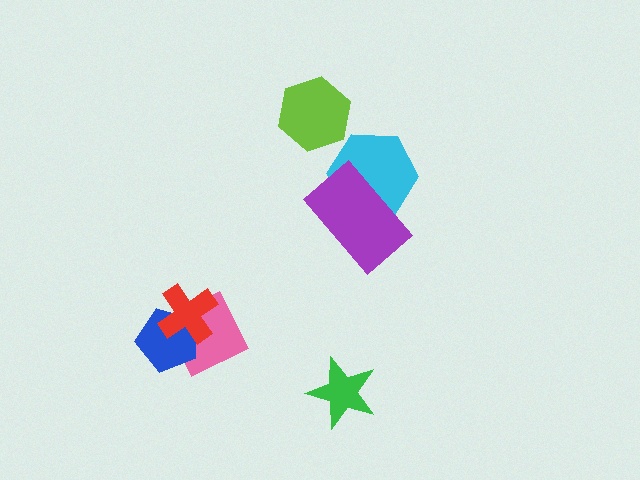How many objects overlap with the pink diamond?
2 objects overlap with the pink diamond.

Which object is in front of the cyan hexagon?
The purple rectangle is in front of the cyan hexagon.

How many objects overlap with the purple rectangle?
1 object overlaps with the purple rectangle.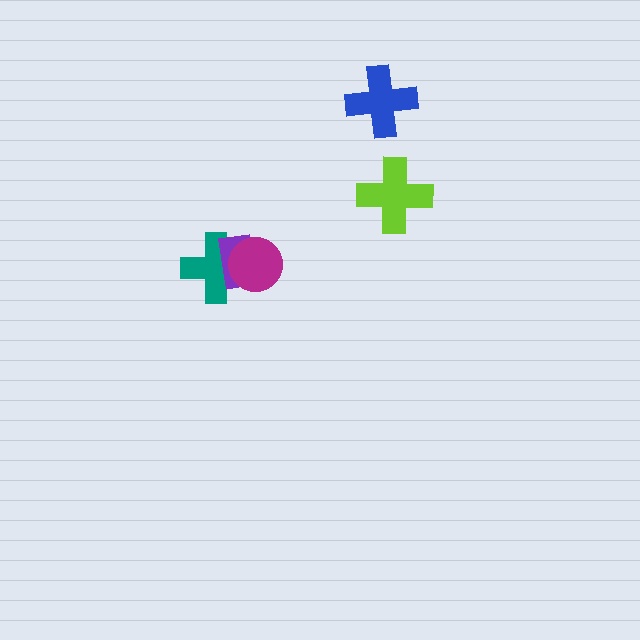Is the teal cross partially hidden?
Yes, it is partially covered by another shape.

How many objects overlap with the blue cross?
0 objects overlap with the blue cross.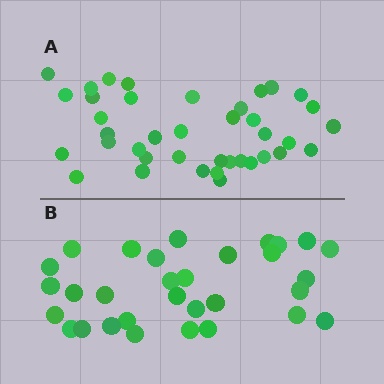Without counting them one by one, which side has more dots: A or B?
Region A (the top region) has more dots.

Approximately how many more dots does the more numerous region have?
Region A has roughly 8 or so more dots than region B.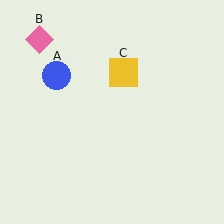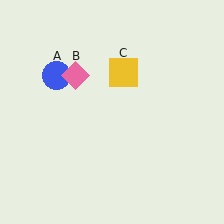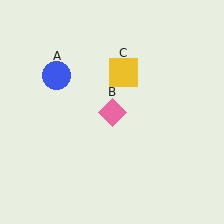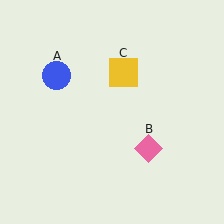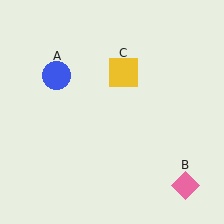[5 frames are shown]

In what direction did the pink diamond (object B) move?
The pink diamond (object B) moved down and to the right.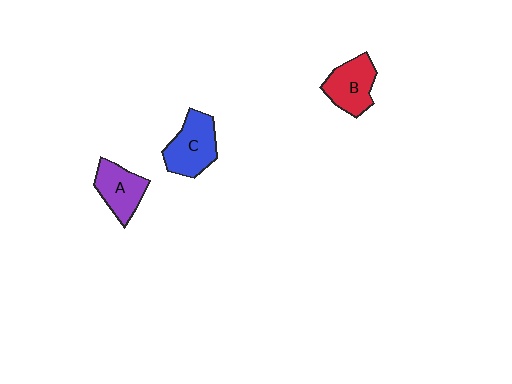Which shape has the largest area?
Shape C (blue).